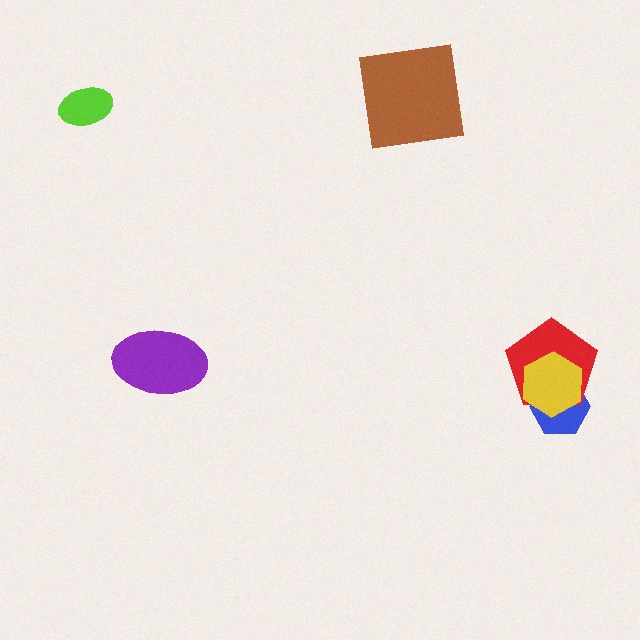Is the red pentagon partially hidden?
Yes, it is partially covered by another shape.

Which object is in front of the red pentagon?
The yellow hexagon is in front of the red pentagon.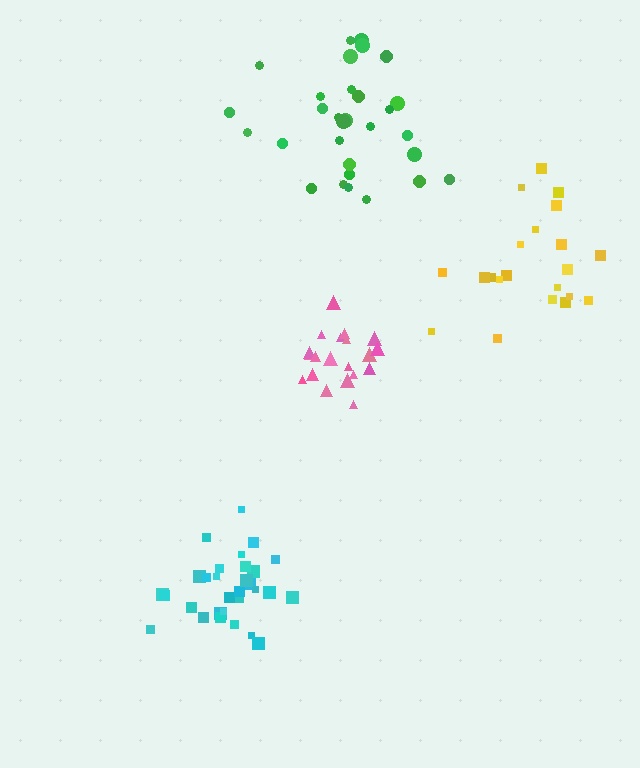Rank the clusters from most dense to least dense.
pink, cyan, green, yellow.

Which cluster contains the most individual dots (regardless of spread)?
Green (30).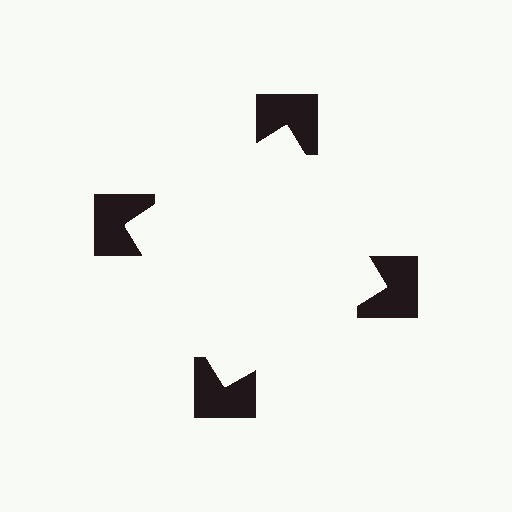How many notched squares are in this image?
There are 4 — one at each vertex of the illusory square.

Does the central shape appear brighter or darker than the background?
It typically appears slightly brighter than the background, even though no actual brightness change is drawn.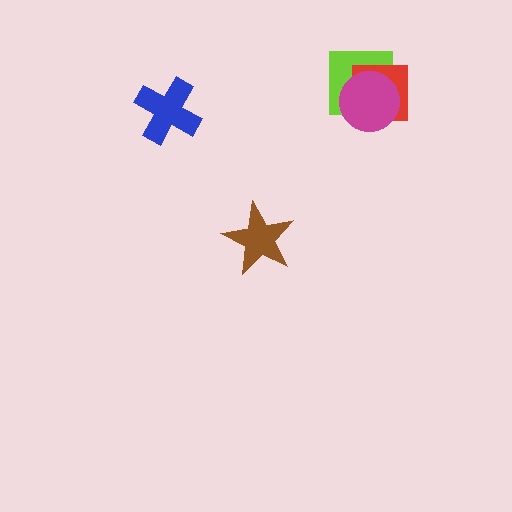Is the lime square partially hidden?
Yes, it is partially covered by another shape.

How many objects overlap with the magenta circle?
2 objects overlap with the magenta circle.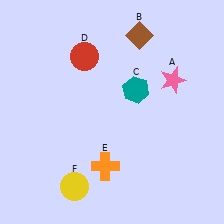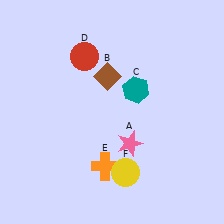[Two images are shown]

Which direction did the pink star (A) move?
The pink star (A) moved down.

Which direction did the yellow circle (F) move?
The yellow circle (F) moved right.